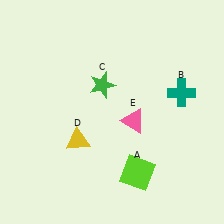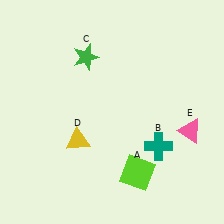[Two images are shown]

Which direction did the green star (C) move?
The green star (C) moved up.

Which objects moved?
The objects that moved are: the teal cross (B), the green star (C), the pink triangle (E).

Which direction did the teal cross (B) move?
The teal cross (B) moved down.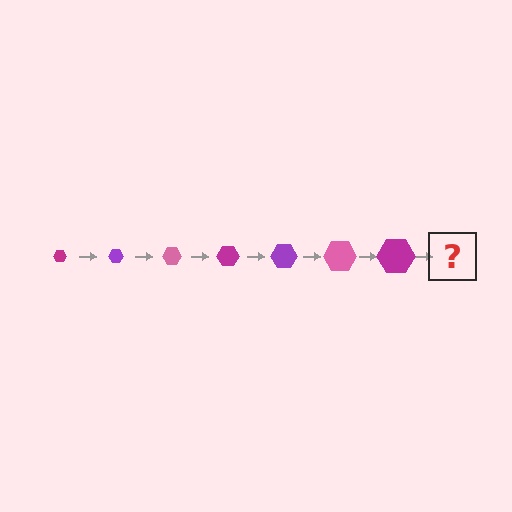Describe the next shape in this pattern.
It should be a purple hexagon, larger than the previous one.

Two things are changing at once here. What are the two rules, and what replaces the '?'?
The two rules are that the hexagon grows larger each step and the color cycles through magenta, purple, and pink. The '?' should be a purple hexagon, larger than the previous one.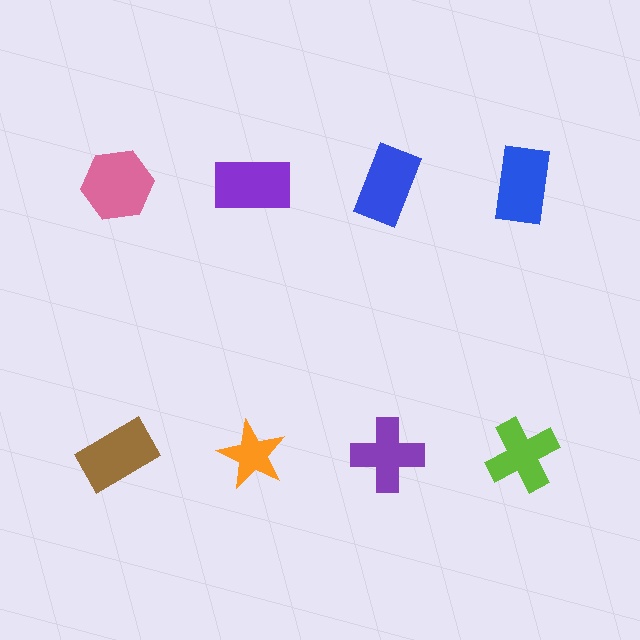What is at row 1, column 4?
A blue rectangle.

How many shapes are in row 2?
4 shapes.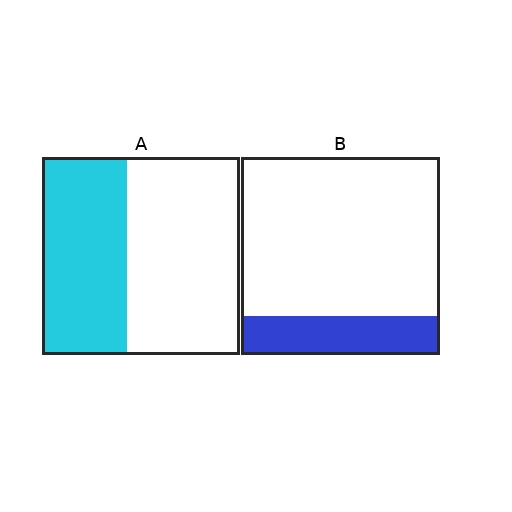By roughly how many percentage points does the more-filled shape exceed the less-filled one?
By roughly 25 percentage points (A over B).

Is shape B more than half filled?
No.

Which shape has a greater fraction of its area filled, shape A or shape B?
Shape A.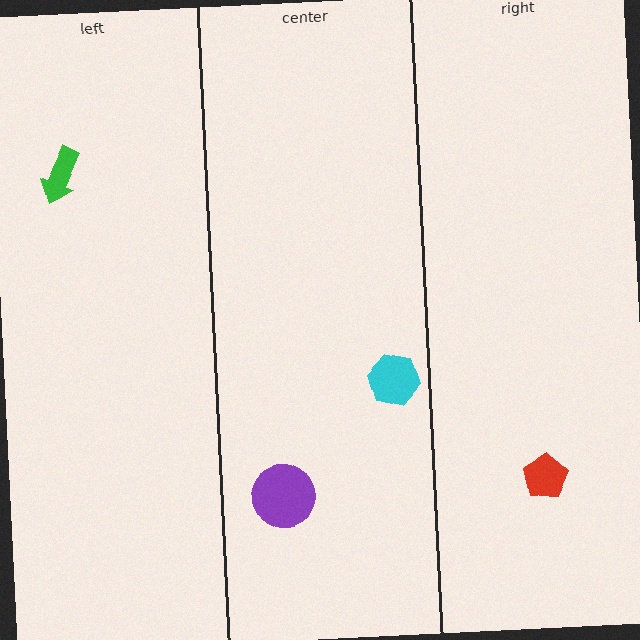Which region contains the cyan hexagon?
The center region.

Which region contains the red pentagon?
The right region.